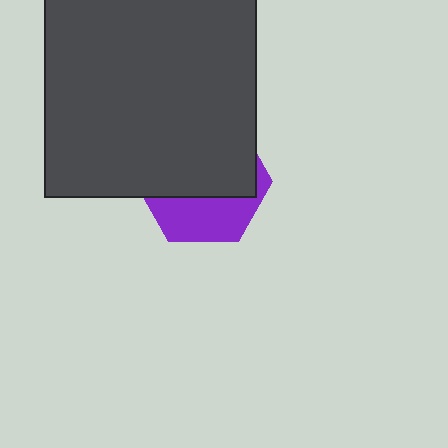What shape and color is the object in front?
The object in front is a dark gray square.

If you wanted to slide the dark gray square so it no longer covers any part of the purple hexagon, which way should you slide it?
Slide it up — that is the most direct way to separate the two shapes.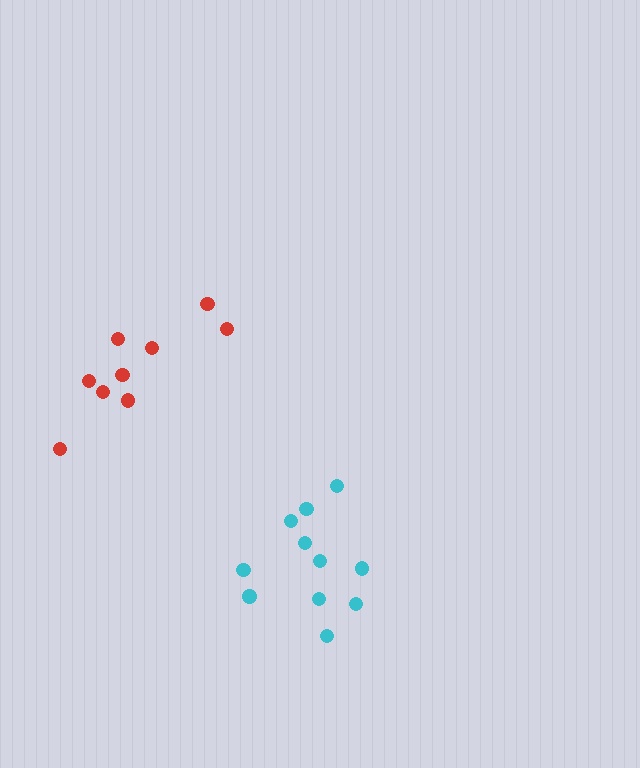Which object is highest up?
The red cluster is topmost.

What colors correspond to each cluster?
The clusters are colored: red, cyan.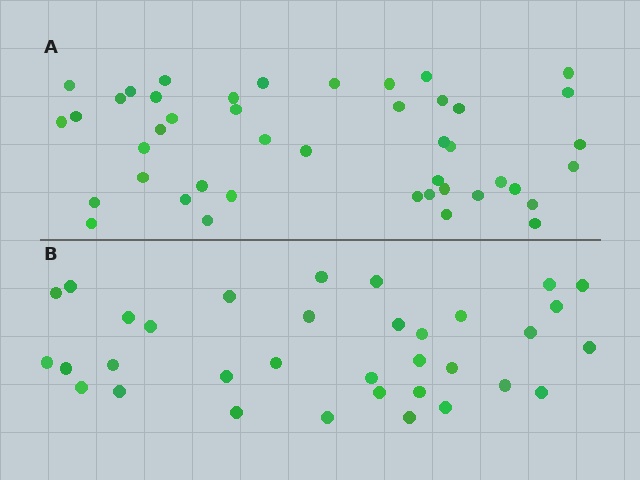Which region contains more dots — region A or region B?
Region A (the top region) has more dots.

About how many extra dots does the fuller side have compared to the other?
Region A has roughly 10 or so more dots than region B.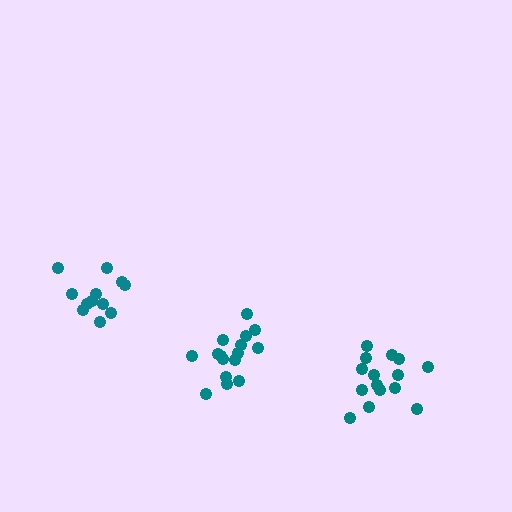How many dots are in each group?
Group 1: 16 dots, Group 2: 15 dots, Group 3: 12 dots (43 total).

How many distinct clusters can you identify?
There are 3 distinct clusters.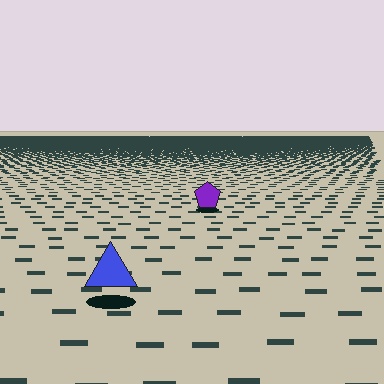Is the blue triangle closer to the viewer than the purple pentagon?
Yes. The blue triangle is closer — you can tell from the texture gradient: the ground texture is coarser near it.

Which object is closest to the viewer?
The blue triangle is closest. The texture marks near it are larger and more spread out.